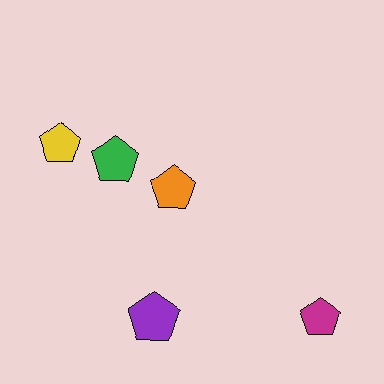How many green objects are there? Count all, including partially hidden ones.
There is 1 green object.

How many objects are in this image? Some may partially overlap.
There are 5 objects.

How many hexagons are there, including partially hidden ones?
There are no hexagons.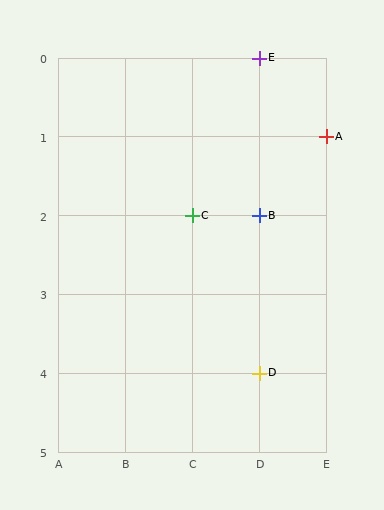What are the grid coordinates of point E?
Point E is at grid coordinates (D, 0).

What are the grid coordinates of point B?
Point B is at grid coordinates (D, 2).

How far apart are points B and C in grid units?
Points B and C are 1 column apart.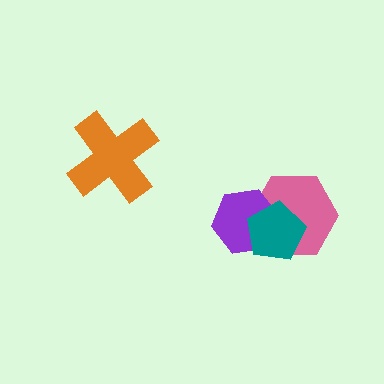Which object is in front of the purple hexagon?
The teal pentagon is in front of the purple hexagon.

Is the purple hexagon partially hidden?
Yes, it is partially covered by another shape.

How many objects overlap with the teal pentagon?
2 objects overlap with the teal pentagon.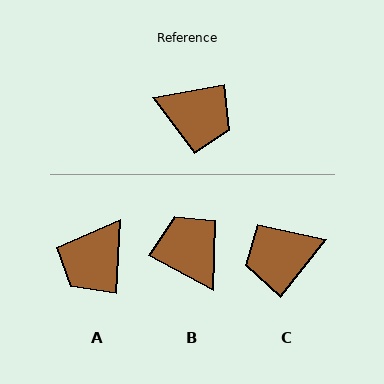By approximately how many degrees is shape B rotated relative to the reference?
Approximately 141 degrees counter-clockwise.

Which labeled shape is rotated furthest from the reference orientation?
B, about 141 degrees away.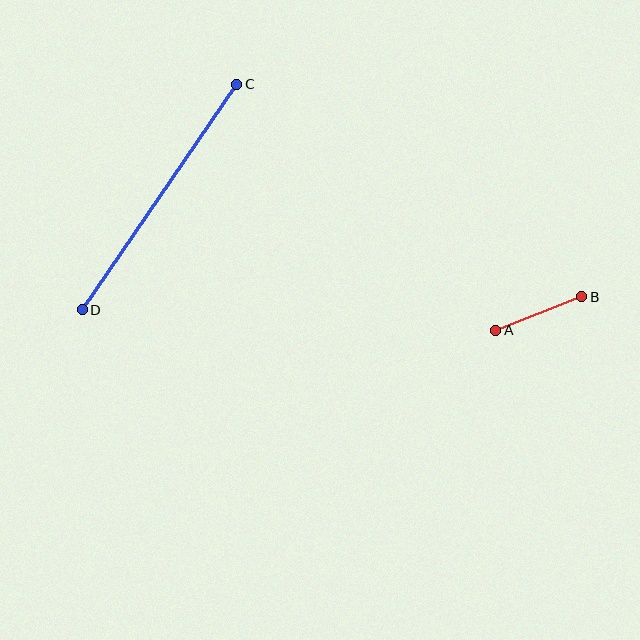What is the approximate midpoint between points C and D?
The midpoint is at approximately (159, 197) pixels.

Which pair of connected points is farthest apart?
Points C and D are farthest apart.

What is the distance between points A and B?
The distance is approximately 92 pixels.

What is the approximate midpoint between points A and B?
The midpoint is at approximately (539, 314) pixels.